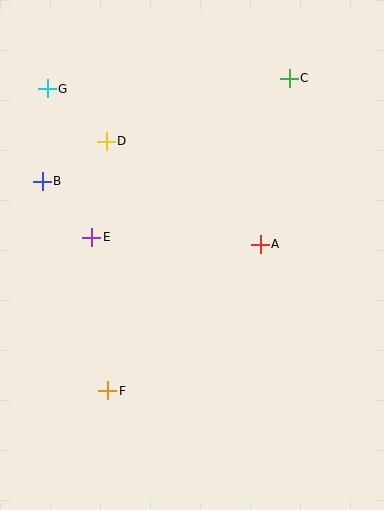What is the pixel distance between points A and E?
The distance between A and E is 169 pixels.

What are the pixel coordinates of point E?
Point E is at (92, 237).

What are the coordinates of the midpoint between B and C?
The midpoint between B and C is at (166, 130).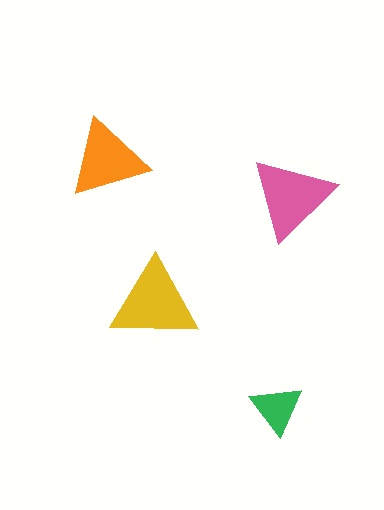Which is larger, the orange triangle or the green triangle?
The orange one.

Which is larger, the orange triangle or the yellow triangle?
The yellow one.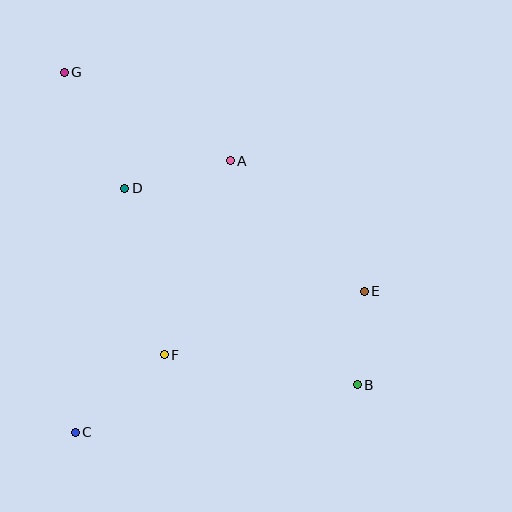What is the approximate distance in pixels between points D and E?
The distance between D and E is approximately 260 pixels.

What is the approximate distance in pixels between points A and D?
The distance between A and D is approximately 109 pixels.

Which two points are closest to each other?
Points B and E are closest to each other.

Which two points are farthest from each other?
Points B and G are farthest from each other.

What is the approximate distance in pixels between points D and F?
The distance between D and F is approximately 171 pixels.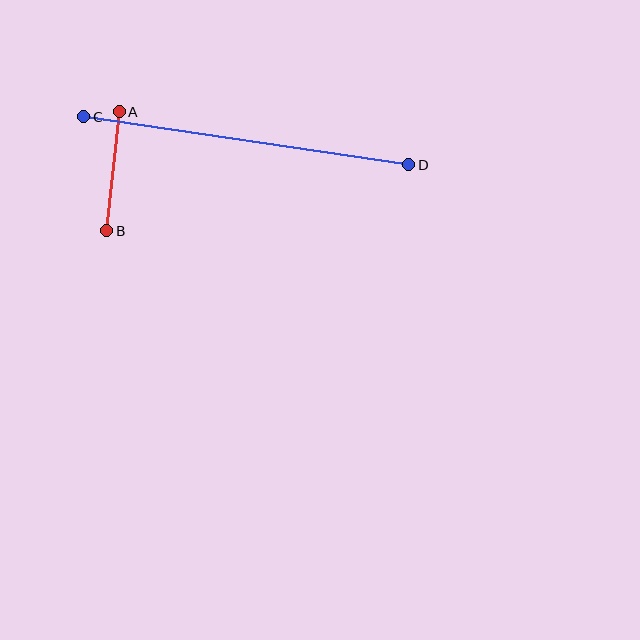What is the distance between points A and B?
The distance is approximately 119 pixels.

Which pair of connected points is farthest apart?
Points C and D are farthest apart.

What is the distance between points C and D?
The distance is approximately 329 pixels.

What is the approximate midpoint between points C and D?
The midpoint is at approximately (246, 141) pixels.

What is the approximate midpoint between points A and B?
The midpoint is at approximately (113, 171) pixels.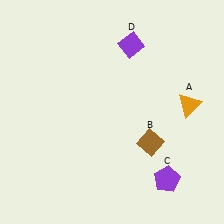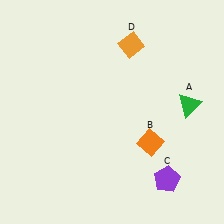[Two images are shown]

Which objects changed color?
A changed from orange to green. B changed from brown to orange. D changed from purple to orange.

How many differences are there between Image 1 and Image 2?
There are 3 differences between the two images.